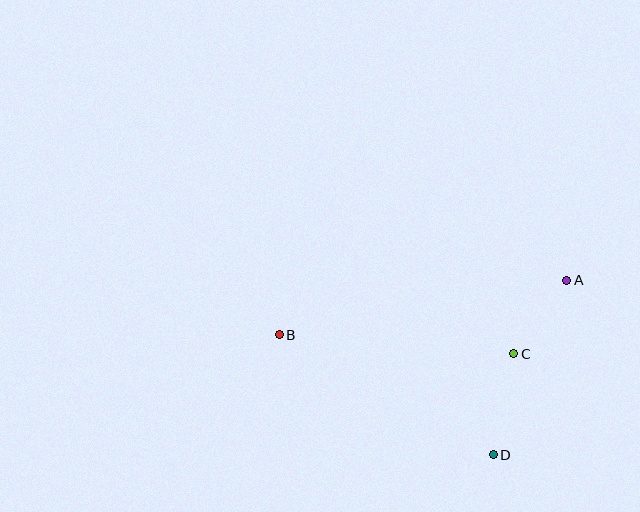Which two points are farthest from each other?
Points A and B are farthest from each other.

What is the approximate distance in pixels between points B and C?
The distance between B and C is approximately 235 pixels.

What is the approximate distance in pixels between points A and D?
The distance between A and D is approximately 189 pixels.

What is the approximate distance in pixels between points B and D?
The distance between B and D is approximately 245 pixels.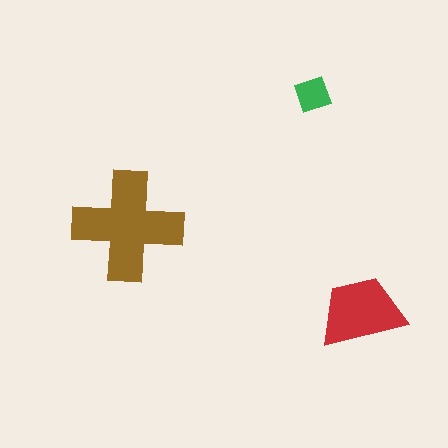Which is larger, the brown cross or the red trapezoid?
The brown cross.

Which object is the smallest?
The green diamond.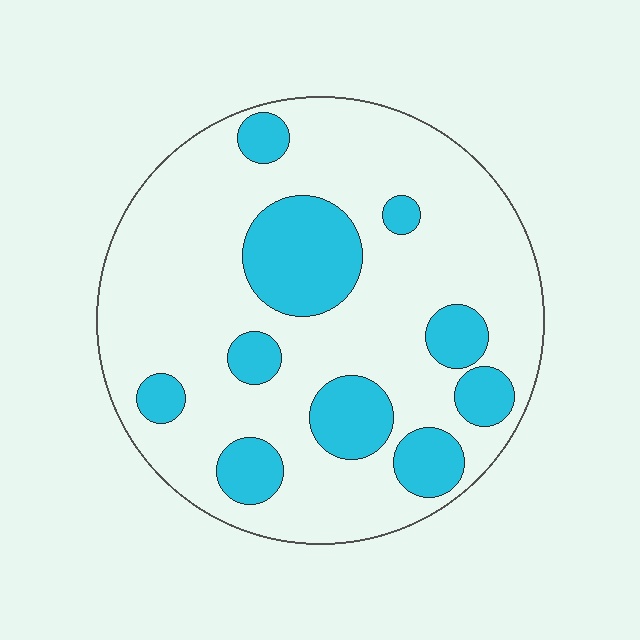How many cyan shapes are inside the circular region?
10.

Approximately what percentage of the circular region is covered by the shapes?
Approximately 25%.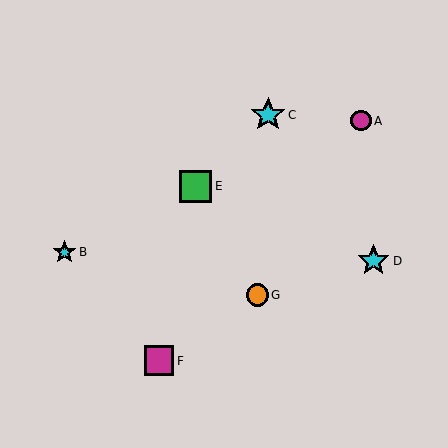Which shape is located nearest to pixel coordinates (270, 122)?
The cyan star (labeled C) at (268, 115) is nearest to that location.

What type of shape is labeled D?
Shape D is a cyan star.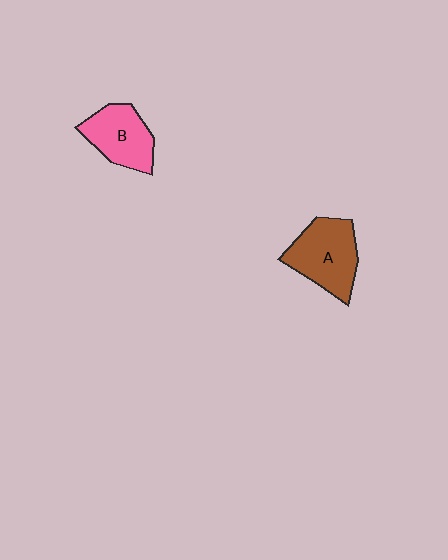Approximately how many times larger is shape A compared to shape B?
Approximately 1.2 times.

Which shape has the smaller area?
Shape B (pink).